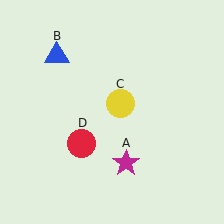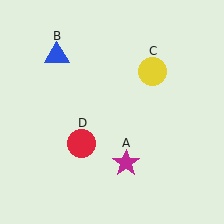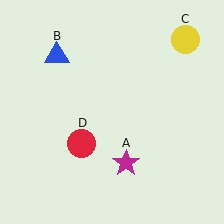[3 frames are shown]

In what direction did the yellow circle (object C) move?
The yellow circle (object C) moved up and to the right.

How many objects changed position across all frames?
1 object changed position: yellow circle (object C).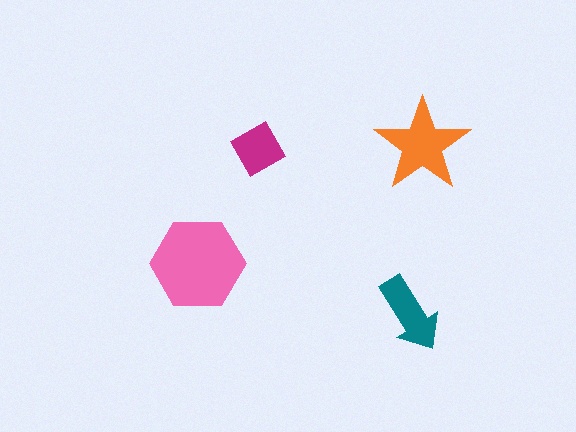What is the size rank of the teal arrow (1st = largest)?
3rd.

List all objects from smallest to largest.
The magenta diamond, the teal arrow, the orange star, the pink hexagon.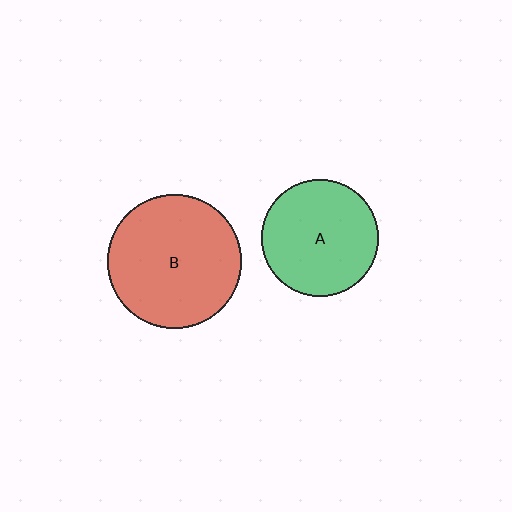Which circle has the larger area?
Circle B (red).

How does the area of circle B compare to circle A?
Approximately 1.3 times.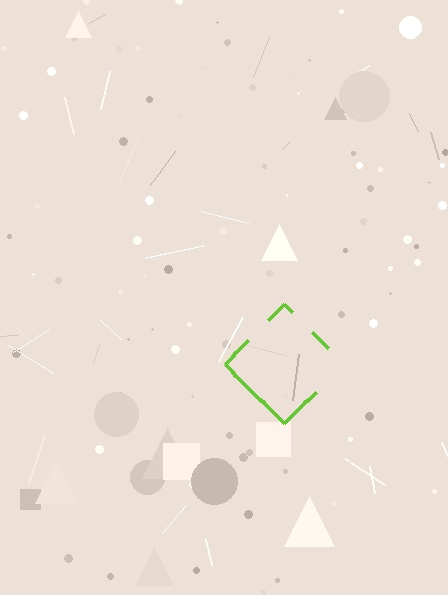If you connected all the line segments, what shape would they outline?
They would outline a diamond.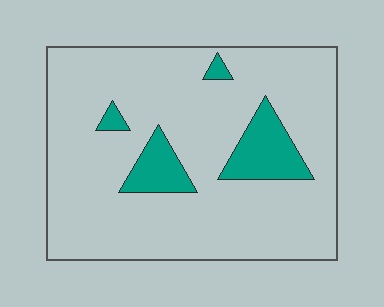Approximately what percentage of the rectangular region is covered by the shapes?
Approximately 15%.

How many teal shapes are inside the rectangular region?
4.